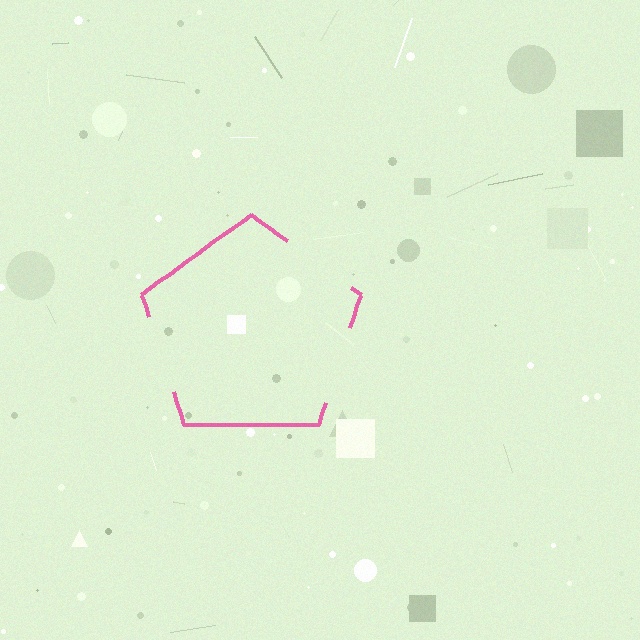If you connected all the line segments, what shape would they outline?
They would outline a pentagon.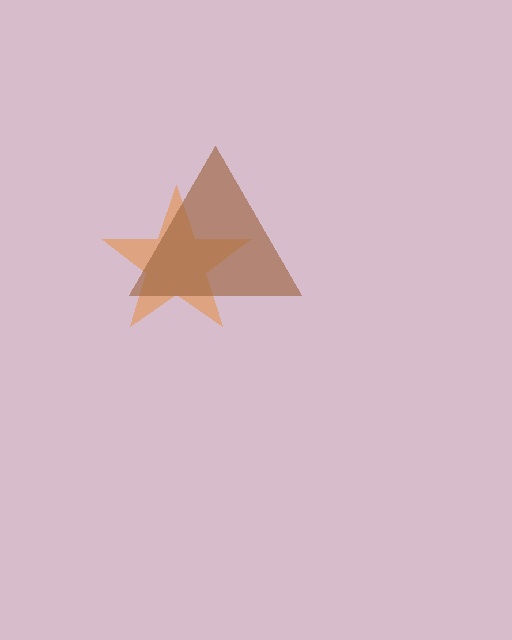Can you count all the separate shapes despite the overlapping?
Yes, there are 2 separate shapes.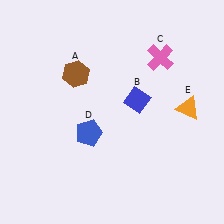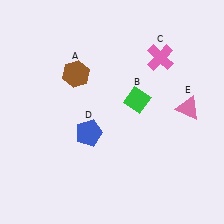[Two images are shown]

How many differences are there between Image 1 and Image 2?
There are 2 differences between the two images.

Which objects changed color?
B changed from blue to green. E changed from orange to pink.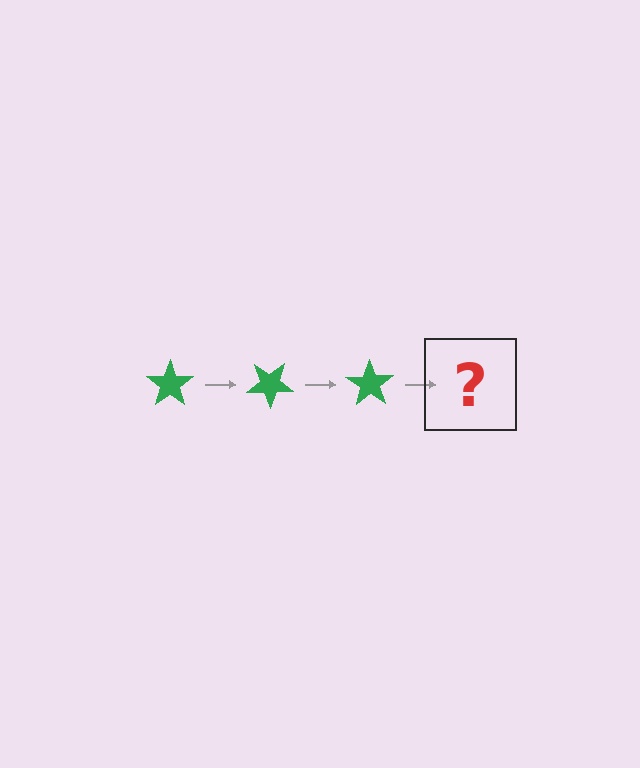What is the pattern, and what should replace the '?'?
The pattern is that the star rotates 35 degrees each step. The '?' should be a green star rotated 105 degrees.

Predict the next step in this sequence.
The next step is a green star rotated 105 degrees.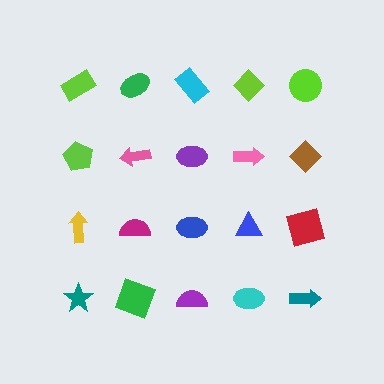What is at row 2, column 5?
A brown diamond.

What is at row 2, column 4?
A pink arrow.